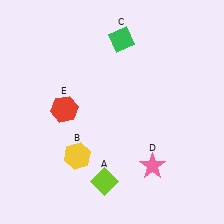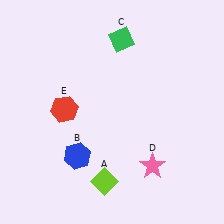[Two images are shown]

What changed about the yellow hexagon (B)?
In Image 1, B is yellow. In Image 2, it changed to blue.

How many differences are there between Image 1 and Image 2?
There is 1 difference between the two images.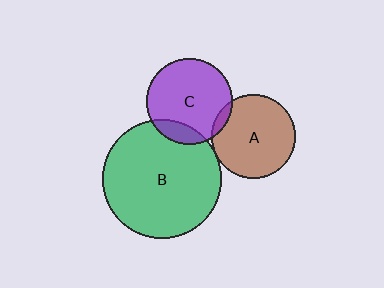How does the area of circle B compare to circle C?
Approximately 1.9 times.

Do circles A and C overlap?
Yes.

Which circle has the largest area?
Circle B (green).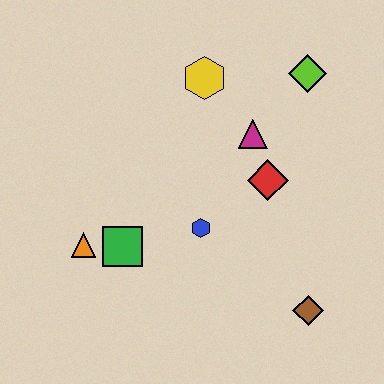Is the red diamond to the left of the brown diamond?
Yes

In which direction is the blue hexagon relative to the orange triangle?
The blue hexagon is to the right of the orange triangle.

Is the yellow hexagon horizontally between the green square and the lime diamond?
Yes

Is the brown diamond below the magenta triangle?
Yes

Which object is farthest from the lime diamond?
The orange triangle is farthest from the lime diamond.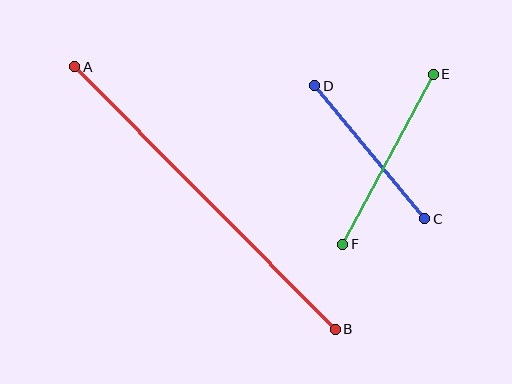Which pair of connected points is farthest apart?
Points A and B are farthest apart.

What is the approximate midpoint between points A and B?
The midpoint is at approximately (205, 198) pixels.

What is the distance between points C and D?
The distance is approximately 173 pixels.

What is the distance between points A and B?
The distance is approximately 370 pixels.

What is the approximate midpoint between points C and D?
The midpoint is at approximately (370, 152) pixels.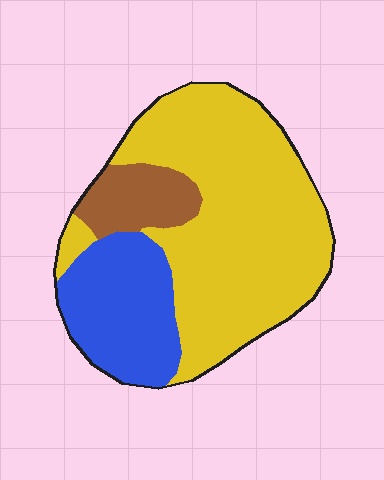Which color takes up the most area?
Yellow, at roughly 65%.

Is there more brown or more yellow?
Yellow.